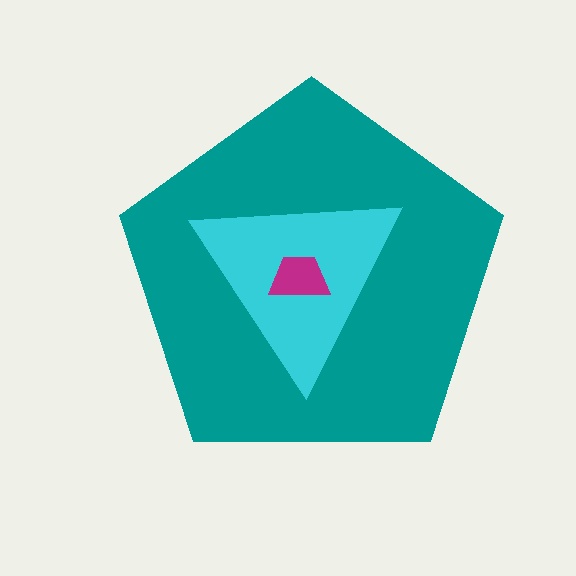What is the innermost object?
The magenta trapezoid.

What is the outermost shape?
The teal pentagon.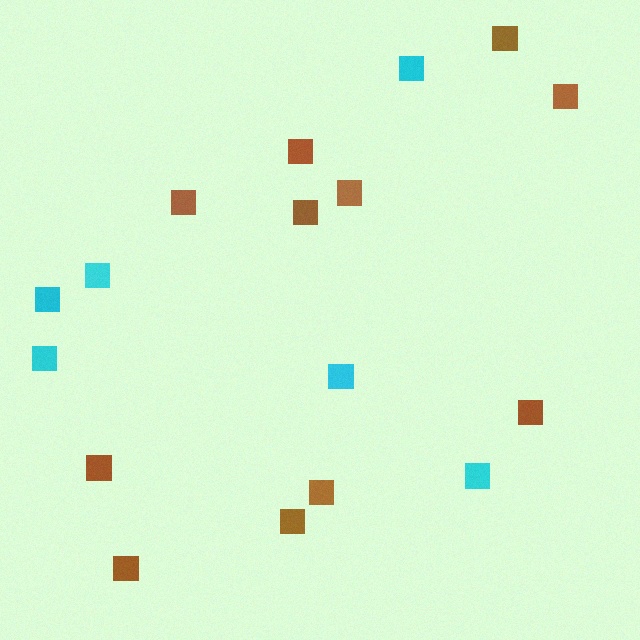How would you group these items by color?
There are 2 groups: one group of cyan squares (6) and one group of brown squares (11).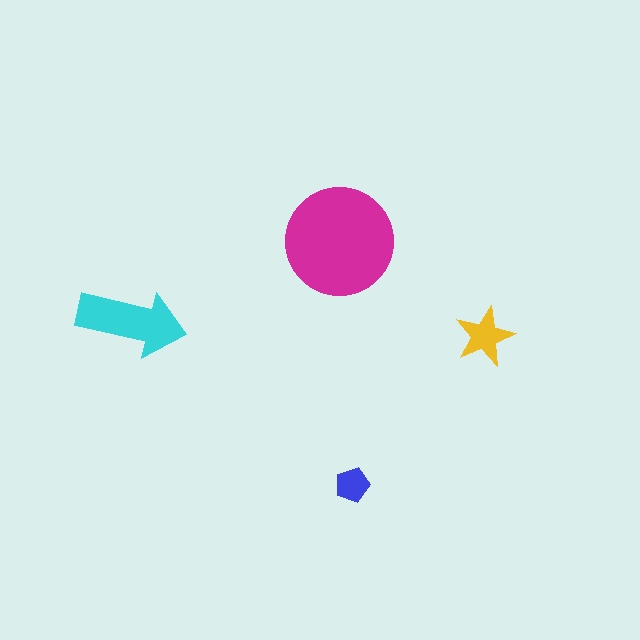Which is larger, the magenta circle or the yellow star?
The magenta circle.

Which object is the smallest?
The blue pentagon.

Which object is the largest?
The magenta circle.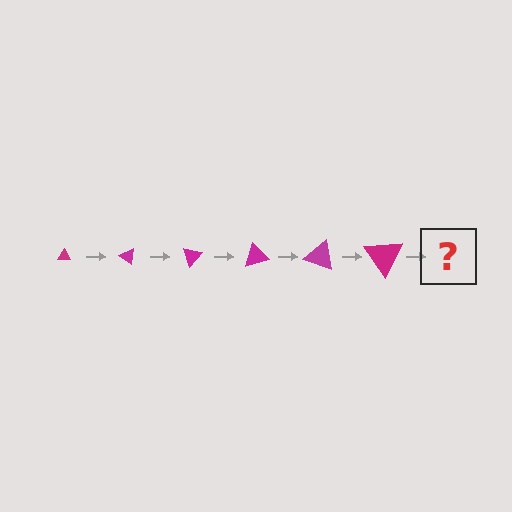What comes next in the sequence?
The next element should be a triangle, larger than the previous one and rotated 210 degrees from the start.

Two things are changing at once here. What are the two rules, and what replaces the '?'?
The two rules are that the triangle grows larger each step and it rotates 35 degrees each step. The '?' should be a triangle, larger than the previous one and rotated 210 degrees from the start.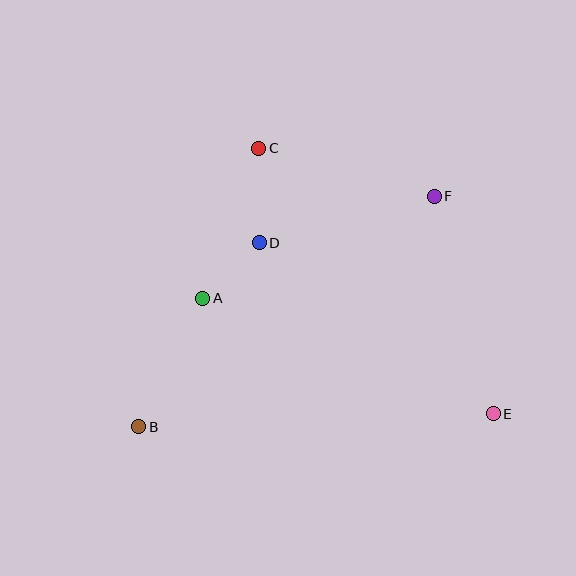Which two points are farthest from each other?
Points B and F are farthest from each other.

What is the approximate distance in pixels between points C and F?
The distance between C and F is approximately 182 pixels.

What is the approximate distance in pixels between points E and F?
The distance between E and F is approximately 226 pixels.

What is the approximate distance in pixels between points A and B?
The distance between A and B is approximately 143 pixels.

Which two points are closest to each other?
Points A and D are closest to each other.